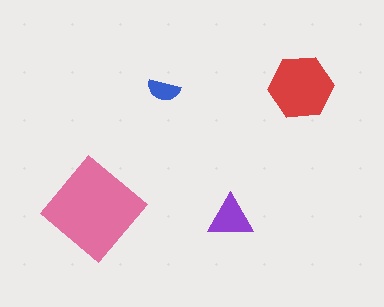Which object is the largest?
The pink diamond.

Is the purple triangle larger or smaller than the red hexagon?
Smaller.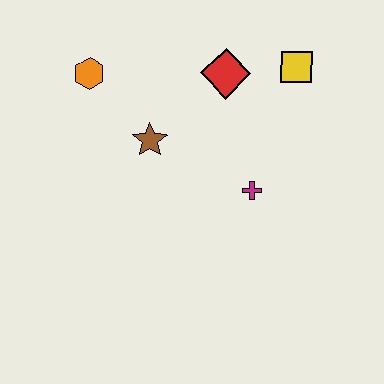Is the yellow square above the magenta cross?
Yes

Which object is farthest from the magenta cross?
The orange hexagon is farthest from the magenta cross.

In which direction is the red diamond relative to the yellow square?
The red diamond is to the left of the yellow square.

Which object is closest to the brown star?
The orange hexagon is closest to the brown star.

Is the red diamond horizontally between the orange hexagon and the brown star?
No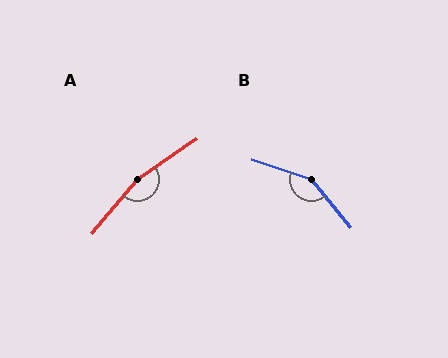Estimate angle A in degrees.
Approximately 164 degrees.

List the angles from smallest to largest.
B (147°), A (164°).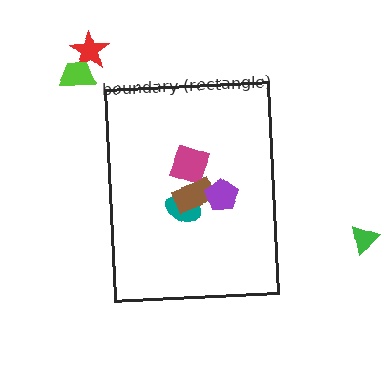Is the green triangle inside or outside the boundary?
Outside.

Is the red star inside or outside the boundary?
Outside.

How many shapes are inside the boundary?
4 inside, 3 outside.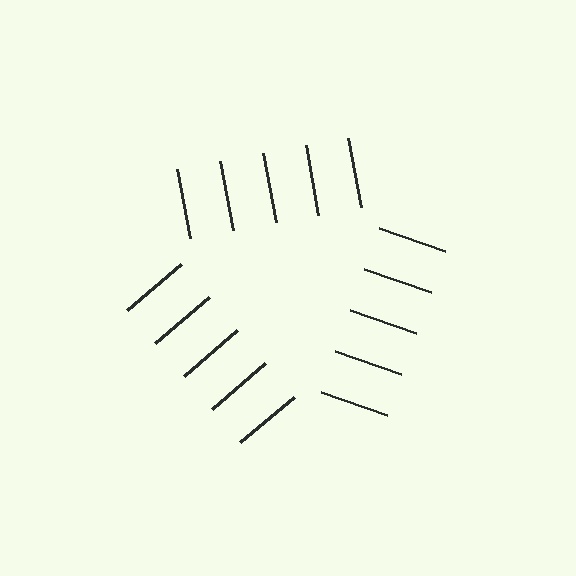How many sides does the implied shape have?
3 sides — the line-ends trace a triangle.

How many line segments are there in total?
15 — 5 along each of the 3 edges.